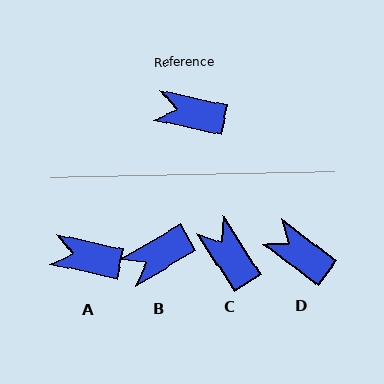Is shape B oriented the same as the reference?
No, it is off by about 43 degrees.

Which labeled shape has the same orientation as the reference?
A.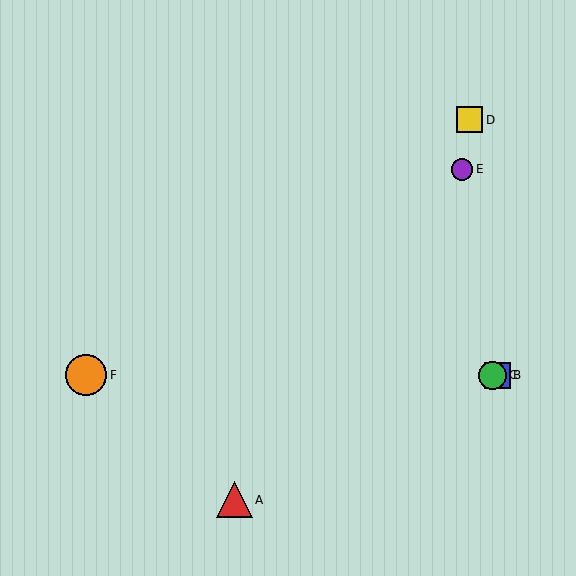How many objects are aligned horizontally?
3 objects (B, C, F) are aligned horizontally.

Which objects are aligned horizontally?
Objects B, C, F are aligned horizontally.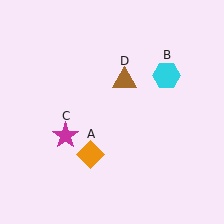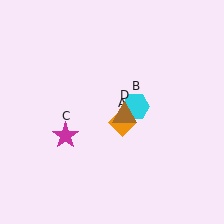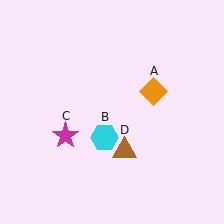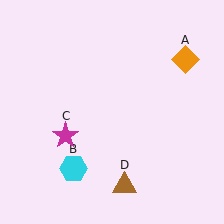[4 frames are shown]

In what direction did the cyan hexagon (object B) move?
The cyan hexagon (object B) moved down and to the left.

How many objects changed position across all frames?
3 objects changed position: orange diamond (object A), cyan hexagon (object B), brown triangle (object D).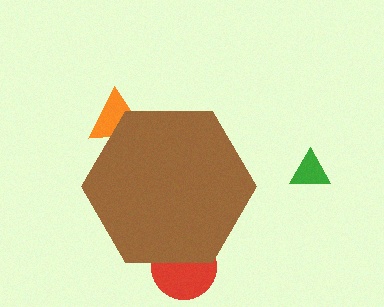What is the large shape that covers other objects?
A brown hexagon.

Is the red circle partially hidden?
Yes, the red circle is partially hidden behind the brown hexagon.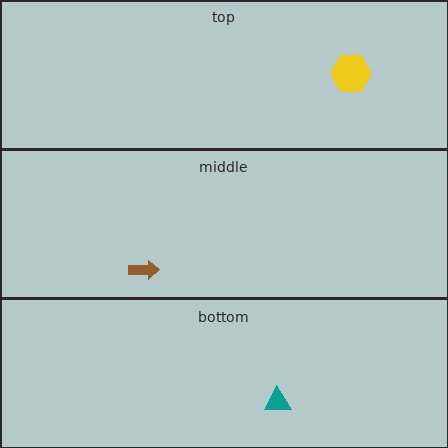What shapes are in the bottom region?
The teal triangle.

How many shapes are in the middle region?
1.